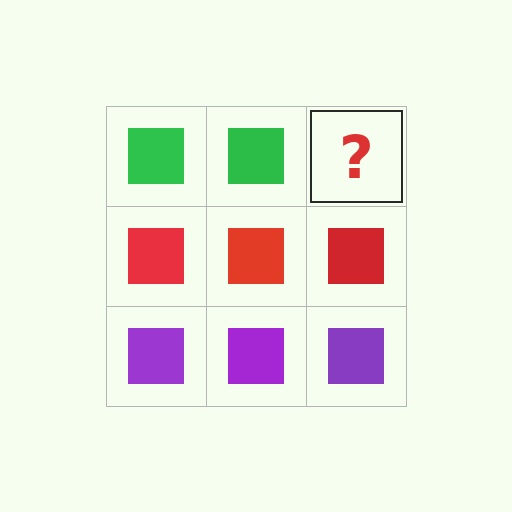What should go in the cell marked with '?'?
The missing cell should contain a green square.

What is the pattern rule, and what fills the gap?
The rule is that each row has a consistent color. The gap should be filled with a green square.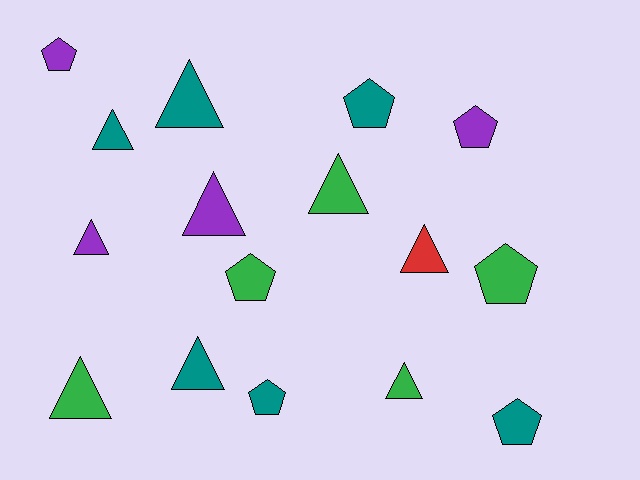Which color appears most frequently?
Teal, with 6 objects.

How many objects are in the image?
There are 16 objects.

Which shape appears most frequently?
Triangle, with 9 objects.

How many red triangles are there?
There is 1 red triangle.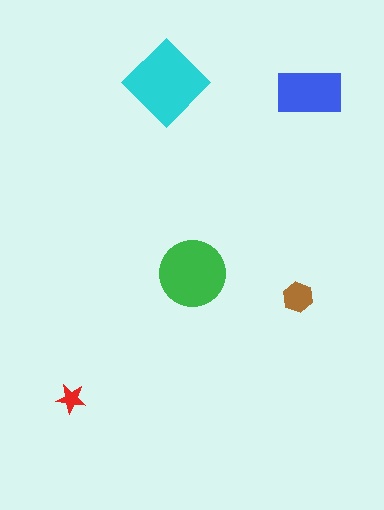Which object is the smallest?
The red star.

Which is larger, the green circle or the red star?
The green circle.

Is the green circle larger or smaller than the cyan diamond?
Smaller.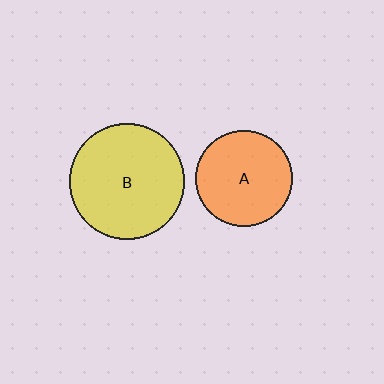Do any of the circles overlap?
No, none of the circles overlap.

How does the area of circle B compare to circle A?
Approximately 1.4 times.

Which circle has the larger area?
Circle B (yellow).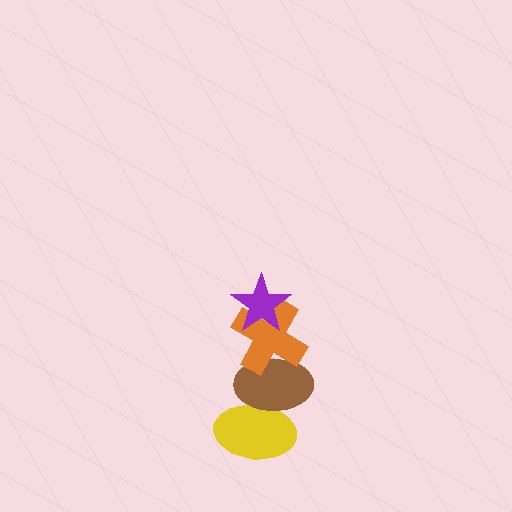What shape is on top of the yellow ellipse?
The brown ellipse is on top of the yellow ellipse.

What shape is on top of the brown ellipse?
The orange cross is on top of the brown ellipse.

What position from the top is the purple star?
The purple star is 1st from the top.